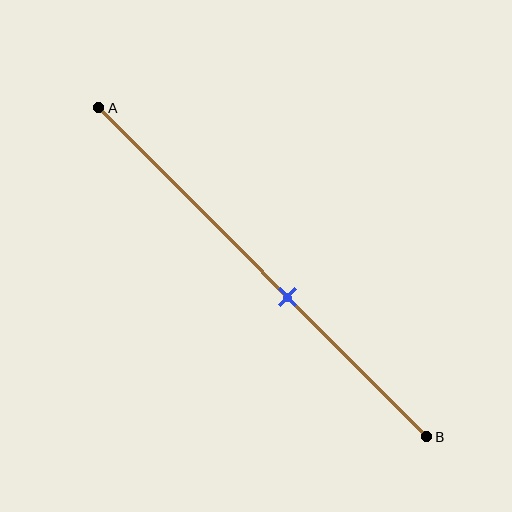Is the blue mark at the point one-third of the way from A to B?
No, the mark is at about 60% from A, not at the 33% one-third point.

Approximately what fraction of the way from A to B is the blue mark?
The blue mark is approximately 60% of the way from A to B.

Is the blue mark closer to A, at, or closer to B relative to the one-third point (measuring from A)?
The blue mark is closer to point B than the one-third point of segment AB.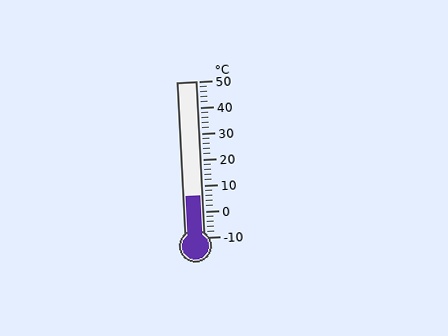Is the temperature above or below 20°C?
The temperature is below 20°C.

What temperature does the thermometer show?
The thermometer shows approximately 6°C.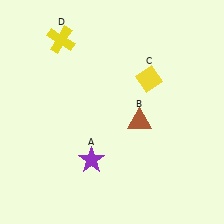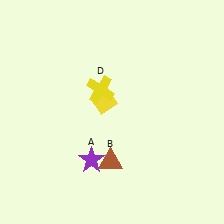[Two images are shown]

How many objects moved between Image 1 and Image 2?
3 objects moved between the two images.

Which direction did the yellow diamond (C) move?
The yellow diamond (C) moved left.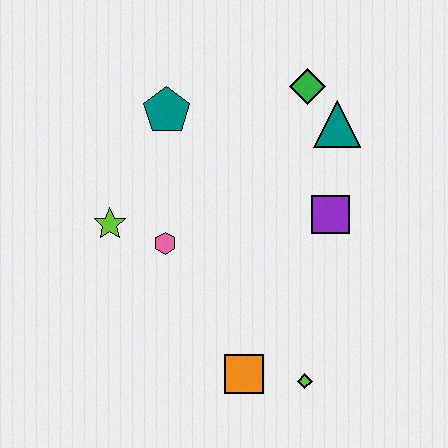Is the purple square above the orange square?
Yes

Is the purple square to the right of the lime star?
Yes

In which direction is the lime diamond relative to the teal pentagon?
The lime diamond is below the teal pentagon.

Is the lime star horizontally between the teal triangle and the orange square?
No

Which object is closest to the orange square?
The lime diamond is closest to the orange square.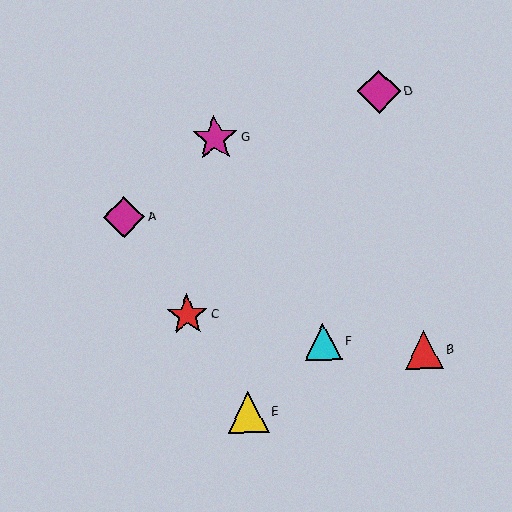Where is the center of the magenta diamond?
The center of the magenta diamond is at (379, 92).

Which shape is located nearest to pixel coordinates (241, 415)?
The yellow triangle (labeled E) at (248, 413) is nearest to that location.